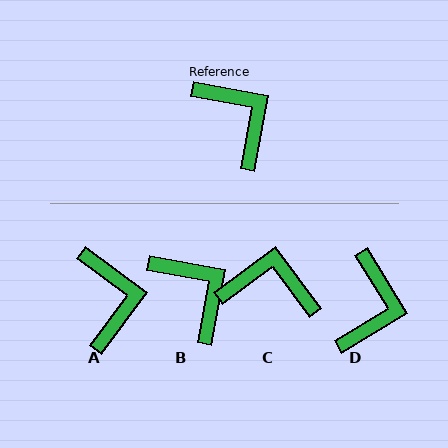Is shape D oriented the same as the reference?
No, it is off by about 48 degrees.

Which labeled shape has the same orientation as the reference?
B.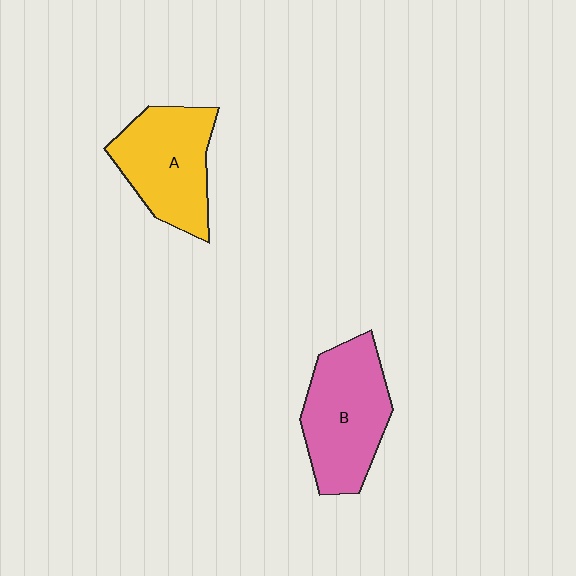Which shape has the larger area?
Shape B (pink).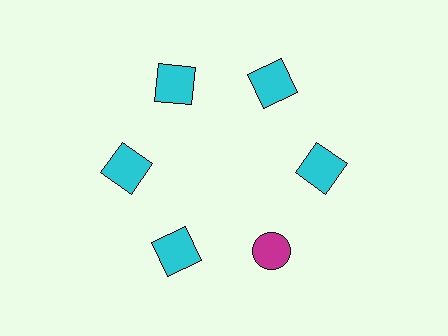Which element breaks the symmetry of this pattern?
The magenta circle at roughly the 5 o'clock position breaks the symmetry. All other shapes are cyan squares.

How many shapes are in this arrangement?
There are 6 shapes arranged in a ring pattern.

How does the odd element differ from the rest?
It differs in both color (magenta instead of cyan) and shape (circle instead of square).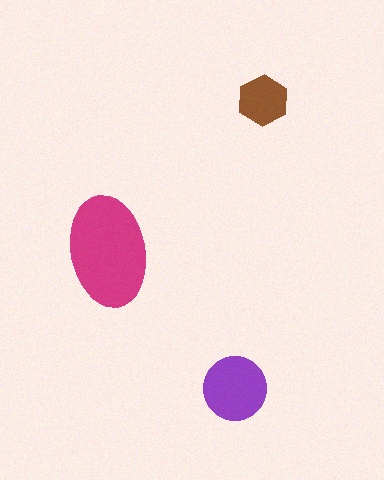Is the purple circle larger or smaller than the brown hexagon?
Larger.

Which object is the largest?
The magenta ellipse.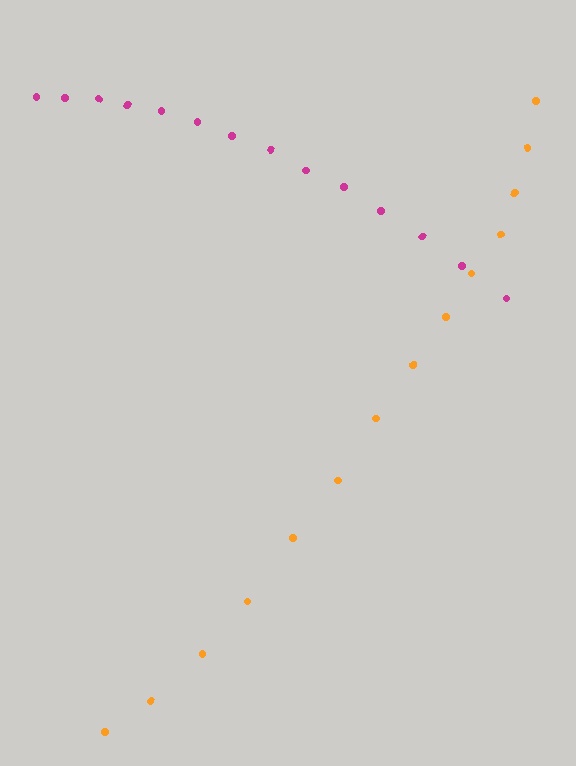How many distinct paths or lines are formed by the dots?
There are 2 distinct paths.